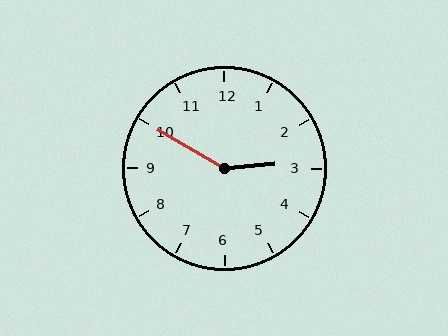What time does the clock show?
2:50.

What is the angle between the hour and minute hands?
Approximately 145 degrees.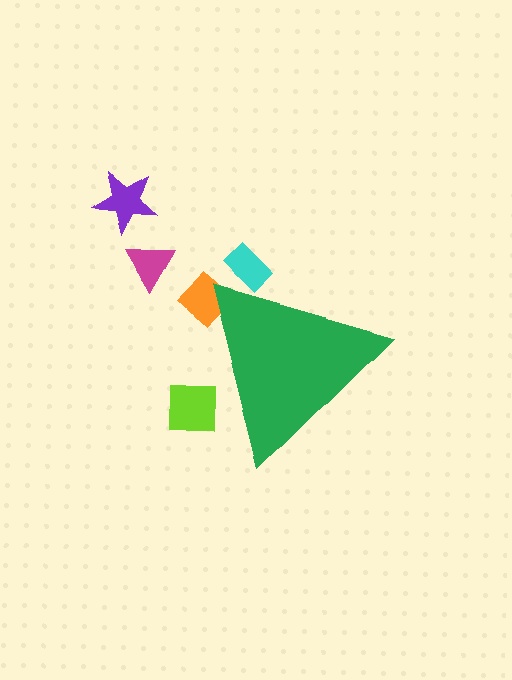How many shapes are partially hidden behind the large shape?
3 shapes are partially hidden.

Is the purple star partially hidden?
No, the purple star is fully visible.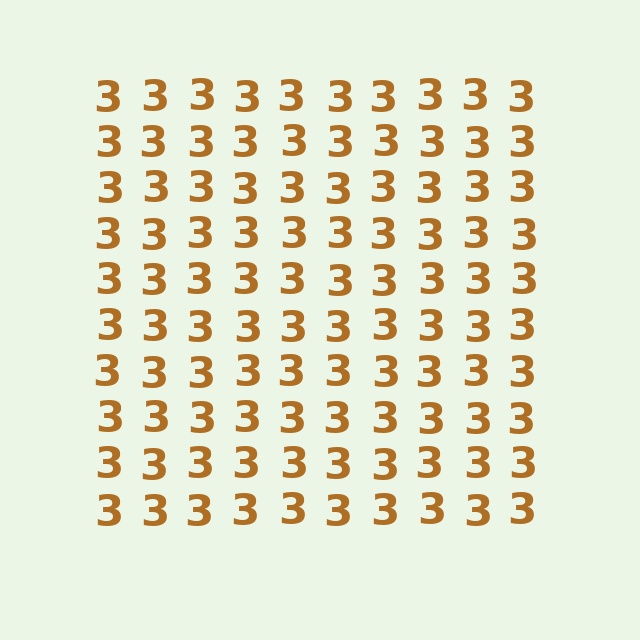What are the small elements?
The small elements are digit 3's.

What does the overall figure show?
The overall figure shows a square.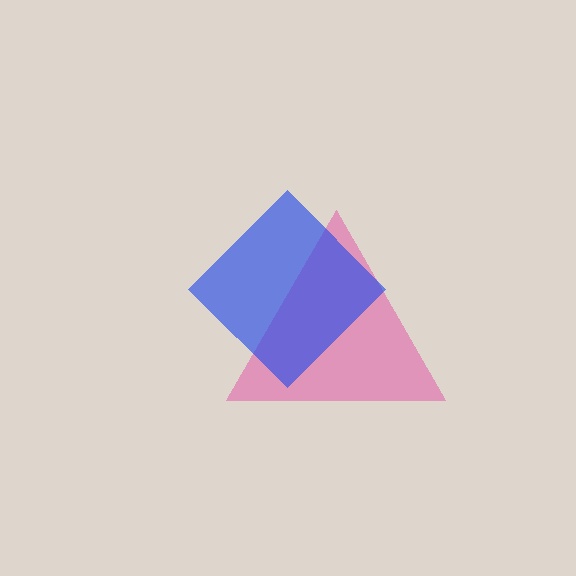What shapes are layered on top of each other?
The layered shapes are: a pink triangle, a blue diamond.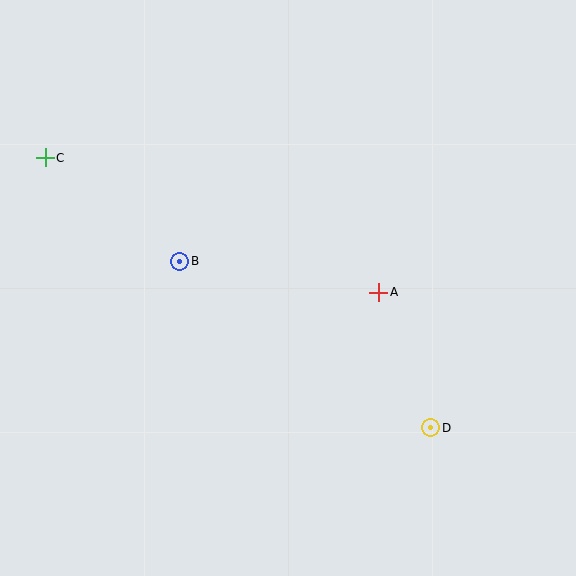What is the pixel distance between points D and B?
The distance between D and B is 302 pixels.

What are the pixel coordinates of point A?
Point A is at (379, 292).